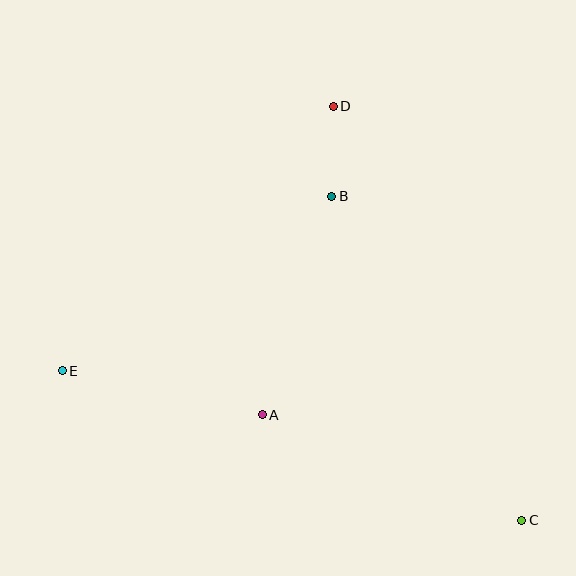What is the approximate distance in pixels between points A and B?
The distance between A and B is approximately 229 pixels.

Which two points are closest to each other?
Points B and D are closest to each other.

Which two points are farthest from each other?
Points C and E are farthest from each other.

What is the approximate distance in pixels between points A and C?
The distance between A and C is approximately 280 pixels.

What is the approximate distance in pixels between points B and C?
The distance between B and C is approximately 376 pixels.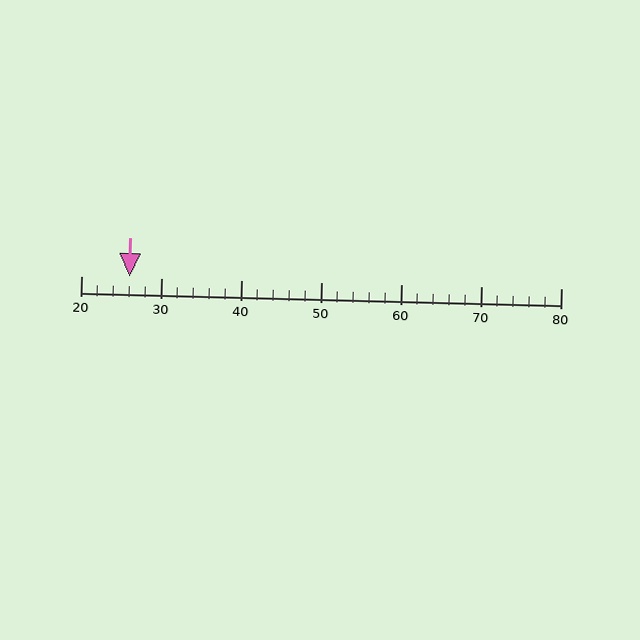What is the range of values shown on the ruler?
The ruler shows values from 20 to 80.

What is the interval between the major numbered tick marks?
The major tick marks are spaced 10 units apart.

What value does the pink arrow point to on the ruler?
The pink arrow points to approximately 26.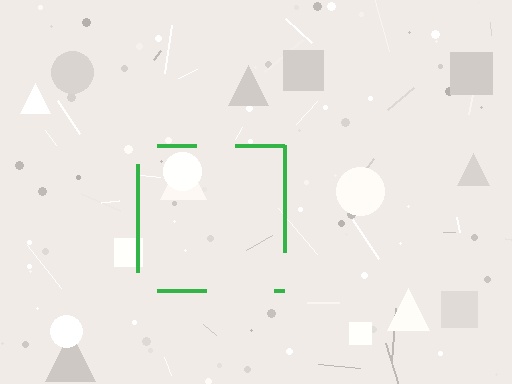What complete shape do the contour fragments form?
The contour fragments form a square.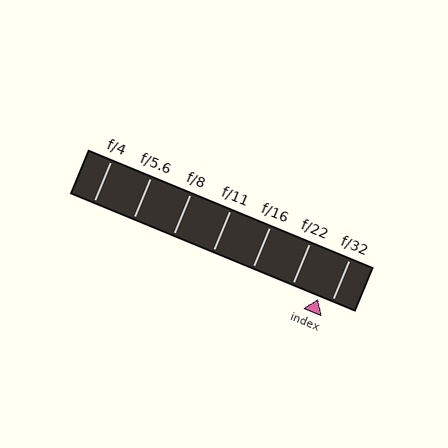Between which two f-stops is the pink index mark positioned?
The index mark is between f/22 and f/32.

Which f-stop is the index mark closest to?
The index mark is closest to f/32.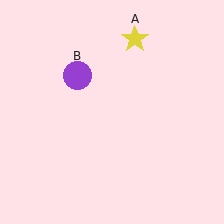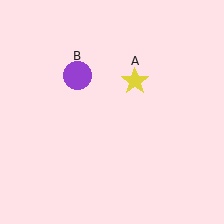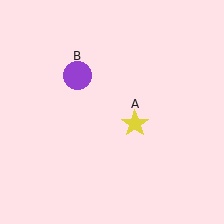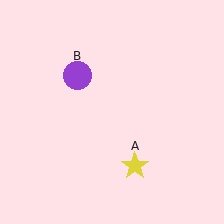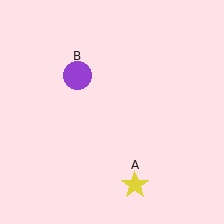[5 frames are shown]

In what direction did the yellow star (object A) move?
The yellow star (object A) moved down.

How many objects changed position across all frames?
1 object changed position: yellow star (object A).